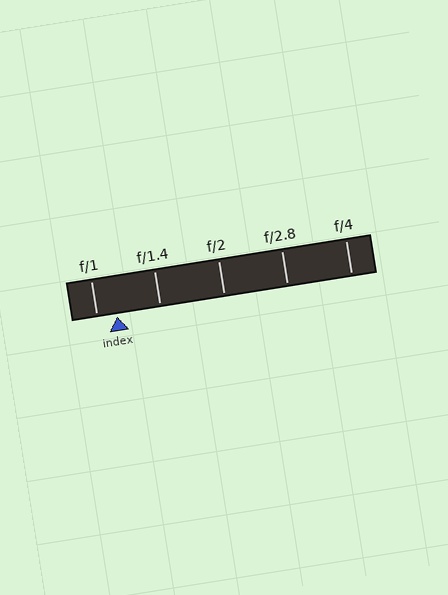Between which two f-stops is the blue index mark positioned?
The index mark is between f/1 and f/1.4.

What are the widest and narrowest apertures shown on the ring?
The widest aperture shown is f/1 and the narrowest is f/4.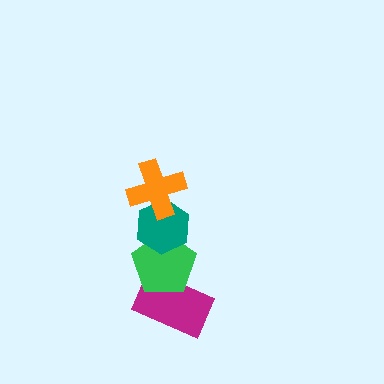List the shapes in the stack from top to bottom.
From top to bottom: the orange cross, the teal hexagon, the green pentagon, the magenta rectangle.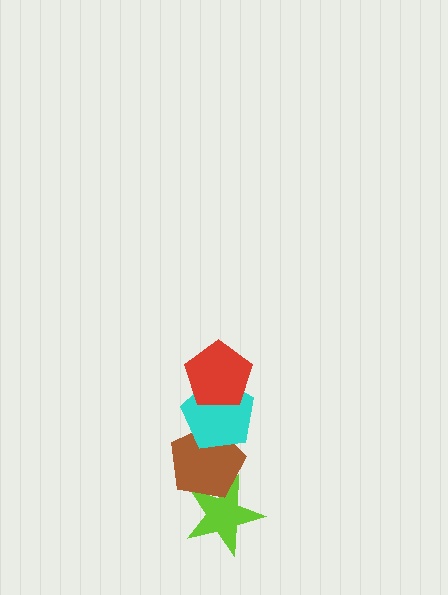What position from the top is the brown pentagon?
The brown pentagon is 3rd from the top.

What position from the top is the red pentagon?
The red pentagon is 1st from the top.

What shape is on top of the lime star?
The brown pentagon is on top of the lime star.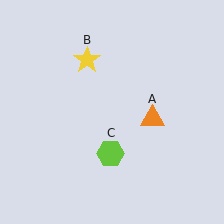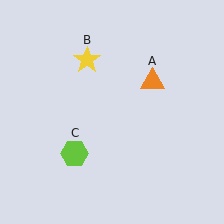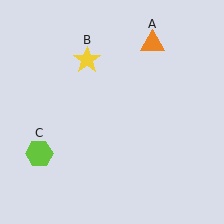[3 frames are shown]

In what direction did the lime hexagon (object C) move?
The lime hexagon (object C) moved left.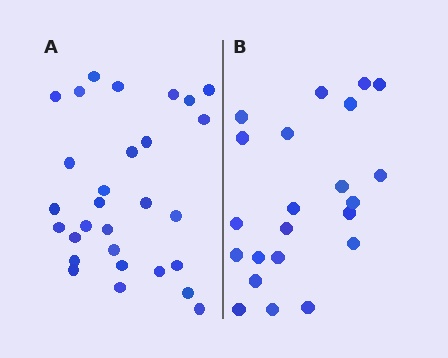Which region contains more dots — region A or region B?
Region A (the left region) has more dots.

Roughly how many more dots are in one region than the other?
Region A has roughly 8 or so more dots than region B.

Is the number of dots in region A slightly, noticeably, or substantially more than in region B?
Region A has noticeably more, but not dramatically so. The ratio is roughly 1.3 to 1.